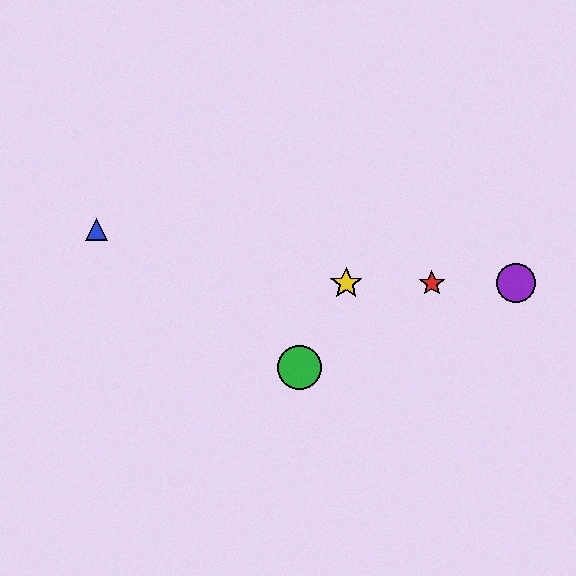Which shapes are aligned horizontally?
The red star, the yellow star, the purple circle are aligned horizontally.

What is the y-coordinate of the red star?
The red star is at y≈283.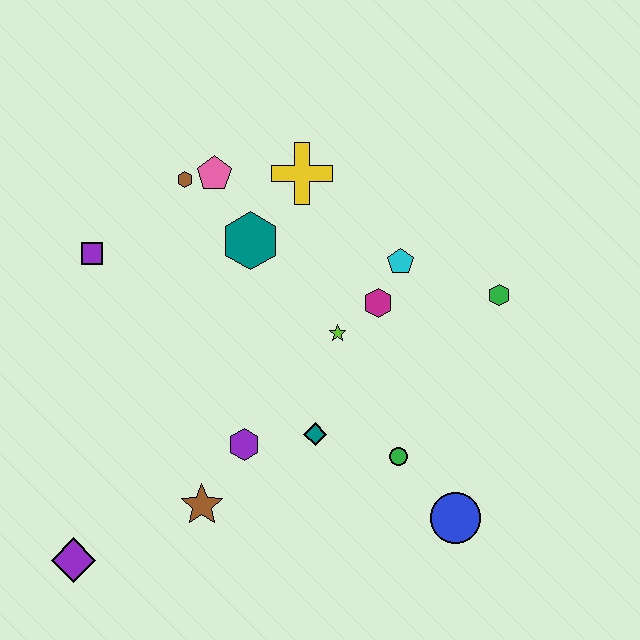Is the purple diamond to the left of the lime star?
Yes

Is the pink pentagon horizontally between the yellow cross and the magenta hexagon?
No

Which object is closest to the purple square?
The brown hexagon is closest to the purple square.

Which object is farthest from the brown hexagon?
The blue circle is farthest from the brown hexagon.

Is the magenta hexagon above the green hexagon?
No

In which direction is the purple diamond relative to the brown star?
The purple diamond is to the left of the brown star.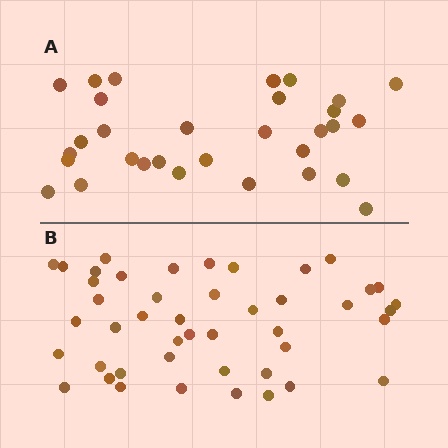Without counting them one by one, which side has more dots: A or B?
Region B (the bottom region) has more dots.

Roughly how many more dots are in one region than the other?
Region B has approximately 15 more dots than region A.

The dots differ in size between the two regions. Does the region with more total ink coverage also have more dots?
No. Region A has more total ink coverage because its dots are larger, but region B actually contains more individual dots. Total area can be misleading — the number of items is what matters here.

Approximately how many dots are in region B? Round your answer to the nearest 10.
About 40 dots. (The exact count is 45, which rounds to 40.)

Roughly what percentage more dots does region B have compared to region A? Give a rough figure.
About 45% more.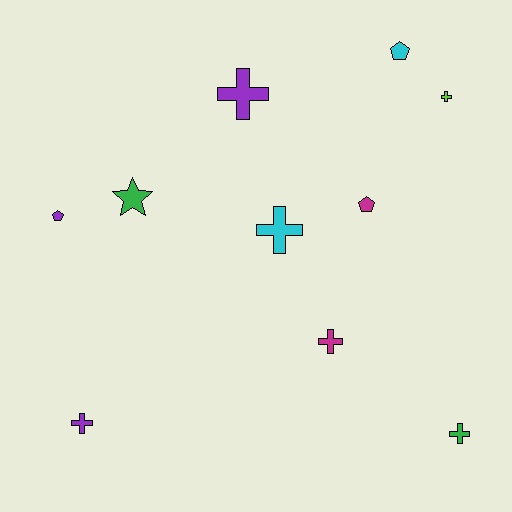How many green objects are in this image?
There are 2 green objects.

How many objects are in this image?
There are 10 objects.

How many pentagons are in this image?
There are 3 pentagons.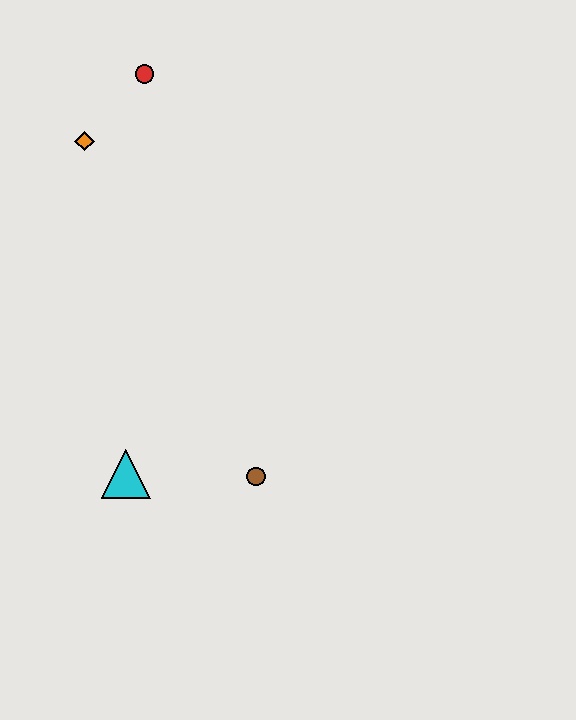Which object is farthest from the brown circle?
The red circle is farthest from the brown circle.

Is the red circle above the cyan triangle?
Yes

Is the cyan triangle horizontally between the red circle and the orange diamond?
Yes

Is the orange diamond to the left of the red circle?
Yes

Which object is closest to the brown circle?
The cyan triangle is closest to the brown circle.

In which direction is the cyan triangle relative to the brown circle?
The cyan triangle is to the left of the brown circle.